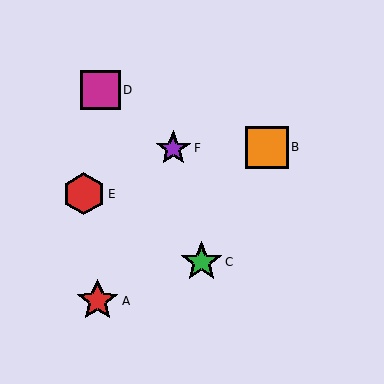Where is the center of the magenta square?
The center of the magenta square is at (100, 90).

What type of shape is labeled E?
Shape E is a red hexagon.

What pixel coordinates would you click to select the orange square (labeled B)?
Click at (267, 147) to select the orange square B.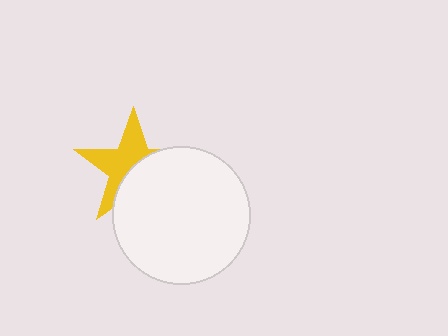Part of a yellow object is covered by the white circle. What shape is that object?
It is a star.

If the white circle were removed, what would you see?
You would see the complete yellow star.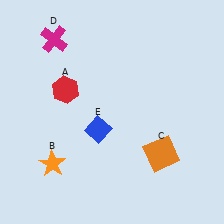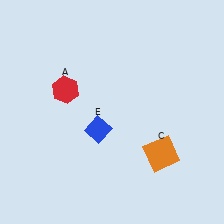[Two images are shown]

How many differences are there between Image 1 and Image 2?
There are 2 differences between the two images.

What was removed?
The magenta cross (D), the orange star (B) were removed in Image 2.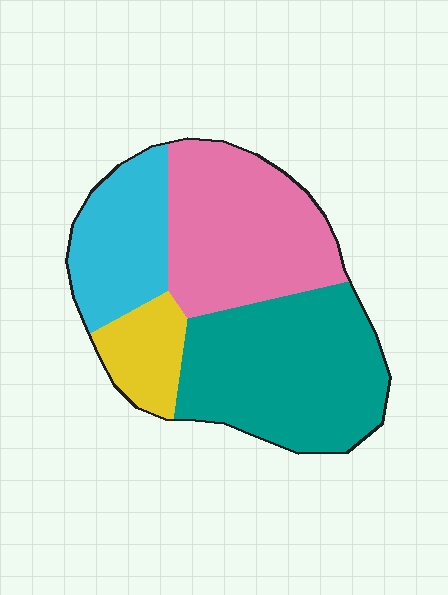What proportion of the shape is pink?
Pink takes up about one third (1/3) of the shape.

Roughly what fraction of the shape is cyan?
Cyan covers roughly 20% of the shape.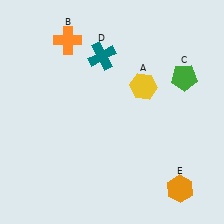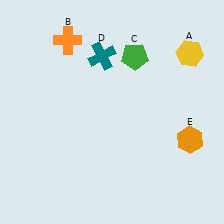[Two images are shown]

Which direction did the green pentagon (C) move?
The green pentagon (C) moved left.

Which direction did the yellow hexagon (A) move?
The yellow hexagon (A) moved right.